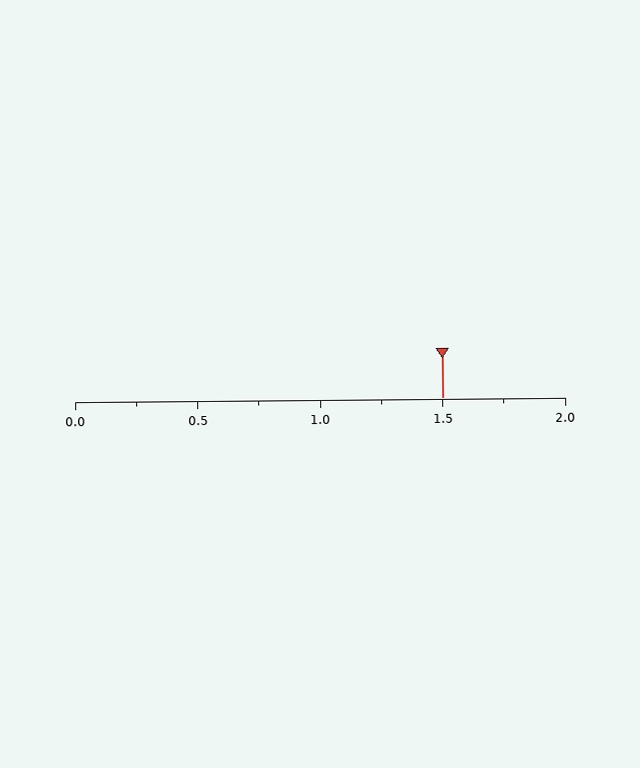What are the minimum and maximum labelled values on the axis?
The axis runs from 0.0 to 2.0.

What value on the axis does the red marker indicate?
The marker indicates approximately 1.5.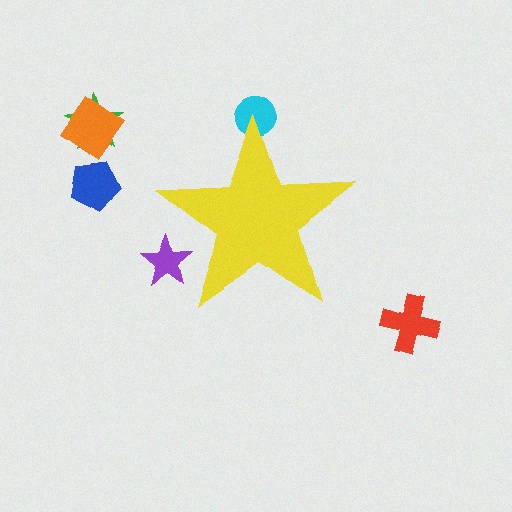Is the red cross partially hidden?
No, the red cross is fully visible.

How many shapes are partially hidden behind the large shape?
2 shapes are partially hidden.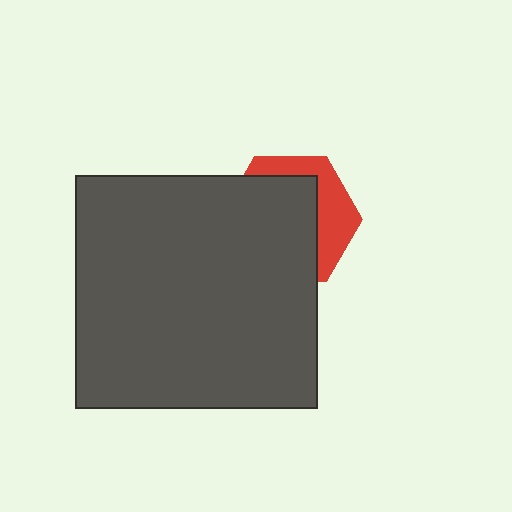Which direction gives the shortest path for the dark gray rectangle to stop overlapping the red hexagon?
Moving toward the lower-left gives the shortest separation.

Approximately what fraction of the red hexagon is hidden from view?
Roughly 65% of the red hexagon is hidden behind the dark gray rectangle.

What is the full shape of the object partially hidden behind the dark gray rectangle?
The partially hidden object is a red hexagon.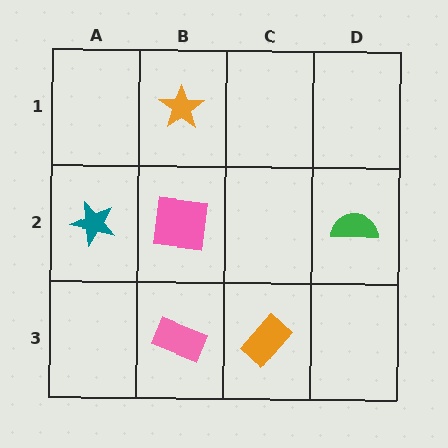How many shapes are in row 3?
2 shapes.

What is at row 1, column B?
An orange star.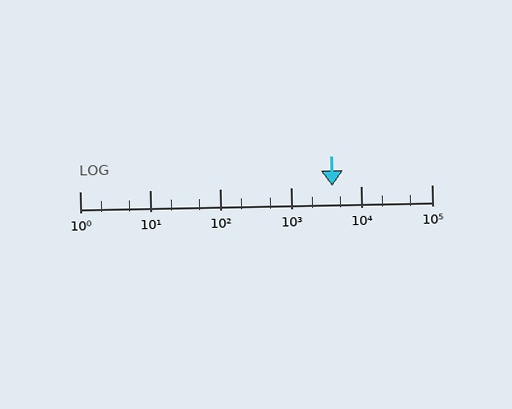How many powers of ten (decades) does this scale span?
The scale spans 5 decades, from 1 to 100000.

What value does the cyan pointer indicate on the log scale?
The pointer indicates approximately 3800.